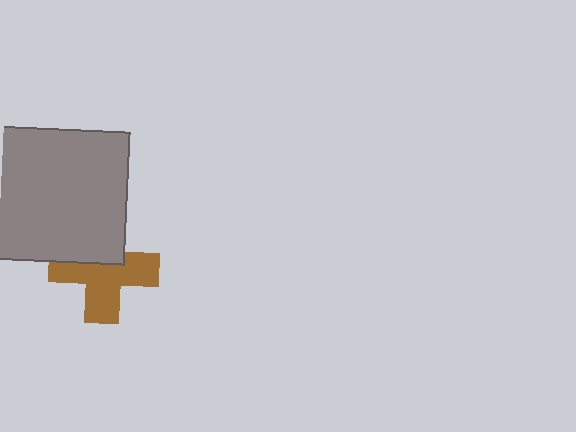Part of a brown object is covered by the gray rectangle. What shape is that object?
It is a cross.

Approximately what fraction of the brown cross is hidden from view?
Roughly 38% of the brown cross is hidden behind the gray rectangle.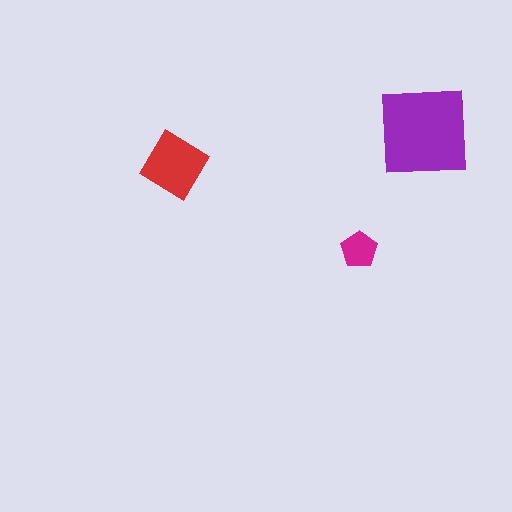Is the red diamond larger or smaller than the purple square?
Smaller.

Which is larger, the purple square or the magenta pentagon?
The purple square.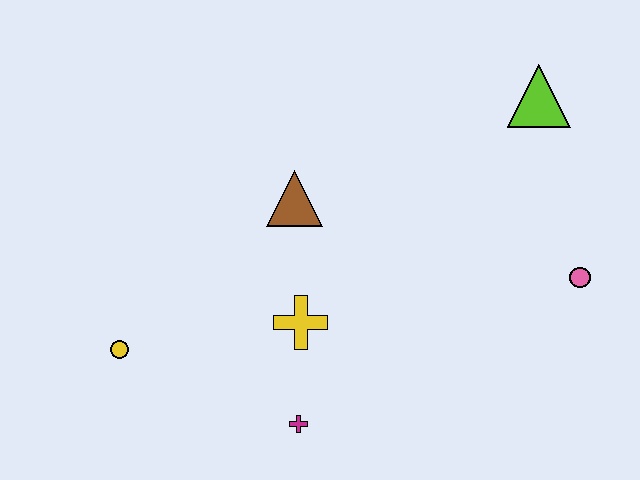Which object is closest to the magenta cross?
The yellow cross is closest to the magenta cross.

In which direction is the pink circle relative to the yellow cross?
The pink circle is to the right of the yellow cross.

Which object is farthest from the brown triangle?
The pink circle is farthest from the brown triangle.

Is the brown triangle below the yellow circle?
No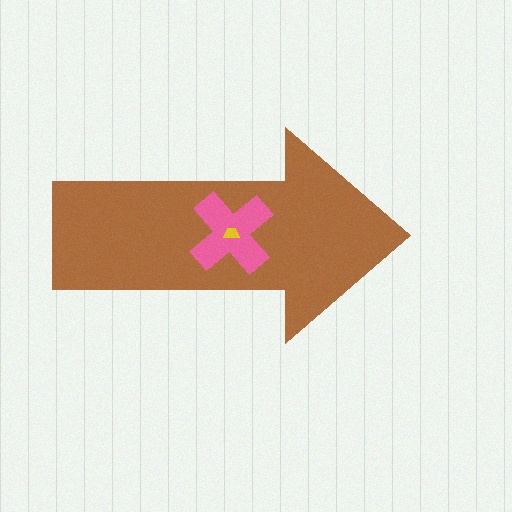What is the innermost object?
The yellow trapezoid.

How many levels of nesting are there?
3.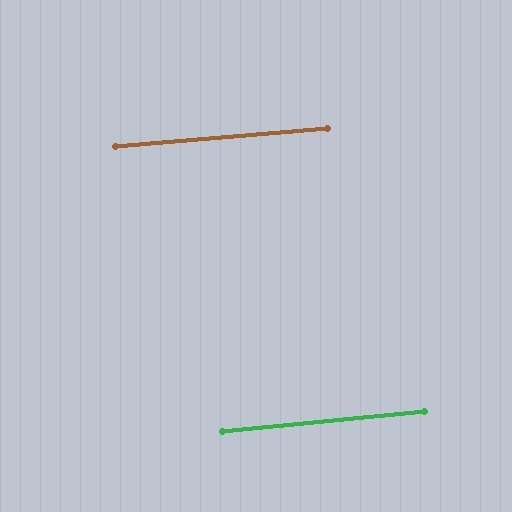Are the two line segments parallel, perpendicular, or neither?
Parallel — their directions differ by only 0.9°.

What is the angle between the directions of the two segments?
Approximately 1 degree.